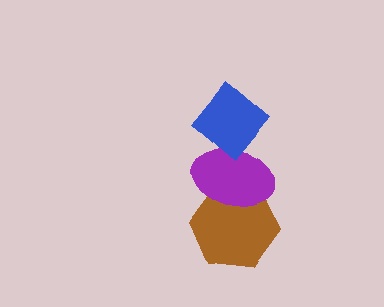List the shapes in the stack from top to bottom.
From top to bottom: the blue diamond, the purple ellipse, the brown hexagon.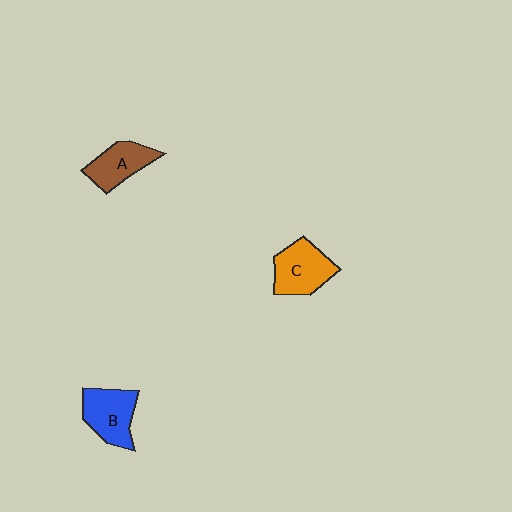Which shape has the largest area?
Shape C (orange).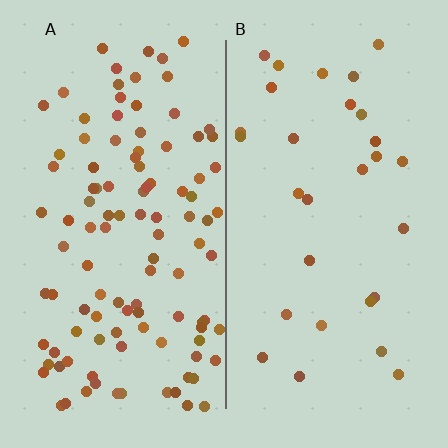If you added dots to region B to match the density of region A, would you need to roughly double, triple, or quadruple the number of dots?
Approximately quadruple.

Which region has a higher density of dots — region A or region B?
A (the left).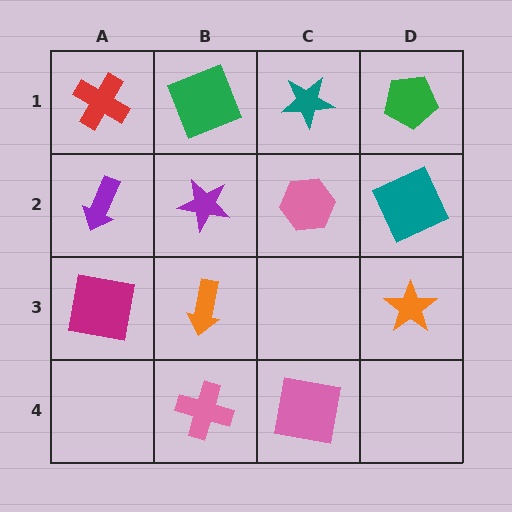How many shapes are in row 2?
4 shapes.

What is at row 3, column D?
An orange star.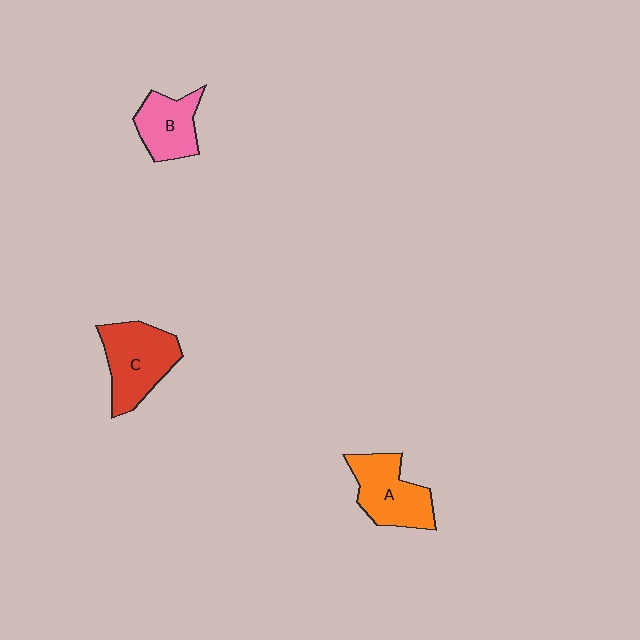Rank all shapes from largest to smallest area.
From largest to smallest: C (red), A (orange), B (pink).